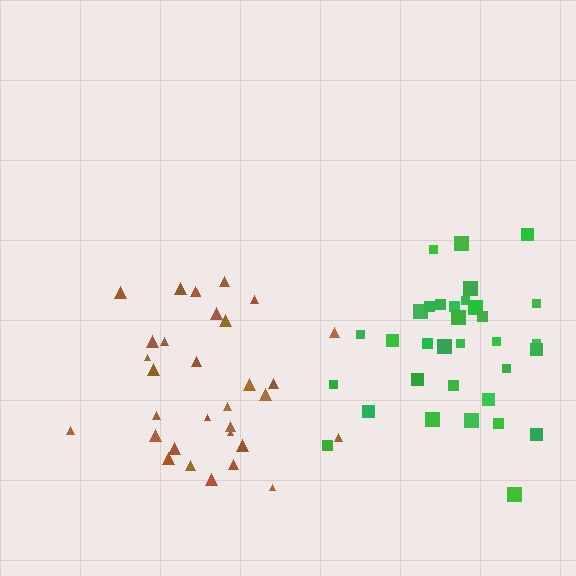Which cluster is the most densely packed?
Brown.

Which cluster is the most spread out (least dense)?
Green.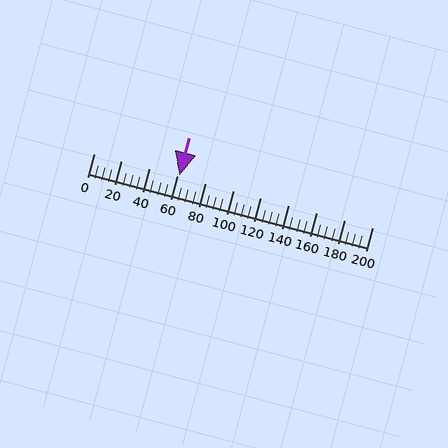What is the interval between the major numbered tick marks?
The major tick marks are spaced 20 units apart.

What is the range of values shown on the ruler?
The ruler shows values from 0 to 200.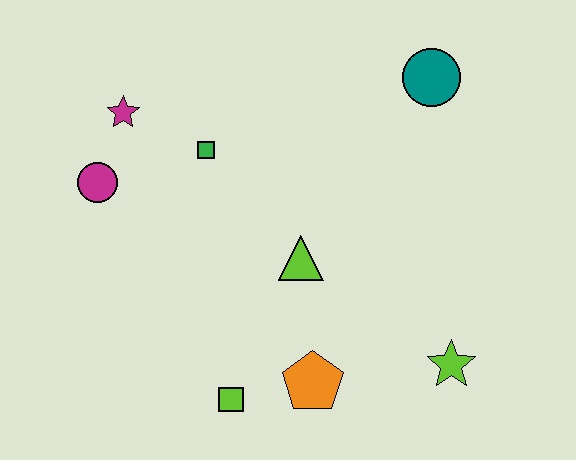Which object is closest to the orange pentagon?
The lime square is closest to the orange pentagon.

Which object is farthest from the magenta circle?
The lime star is farthest from the magenta circle.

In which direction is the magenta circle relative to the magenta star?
The magenta circle is below the magenta star.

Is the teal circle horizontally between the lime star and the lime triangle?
Yes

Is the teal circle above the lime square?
Yes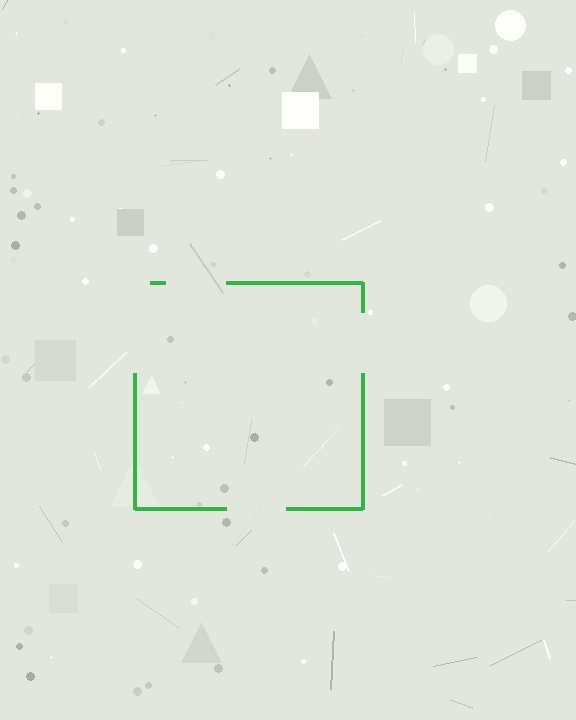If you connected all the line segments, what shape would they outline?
They would outline a square.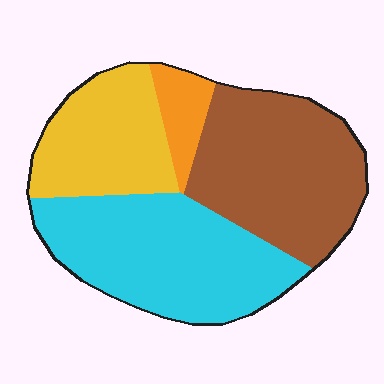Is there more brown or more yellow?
Brown.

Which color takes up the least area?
Orange, at roughly 5%.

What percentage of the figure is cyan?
Cyan covers around 35% of the figure.